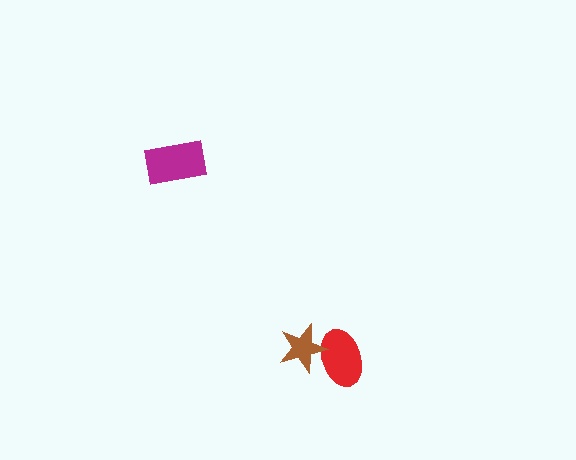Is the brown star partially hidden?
No, no other shape covers it.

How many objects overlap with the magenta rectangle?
0 objects overlap with the magenta rectangle.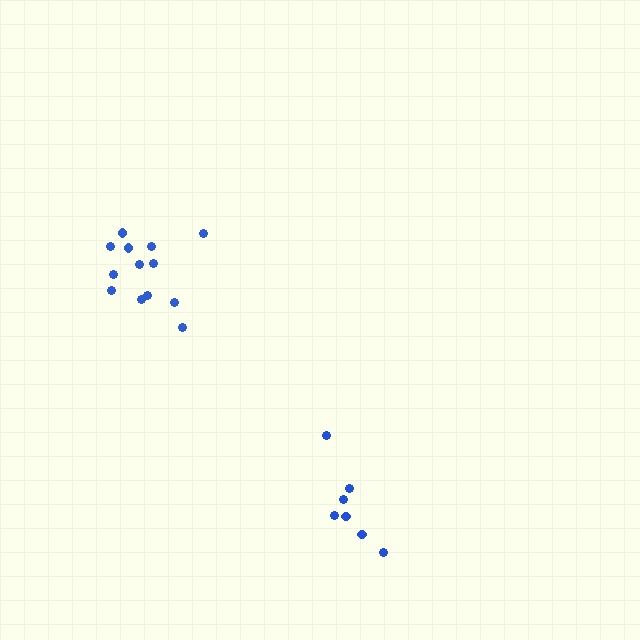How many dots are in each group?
Group 1: 13 dots, Group 2: 7 dots (20 total).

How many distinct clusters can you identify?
There are 2 distinct clusters.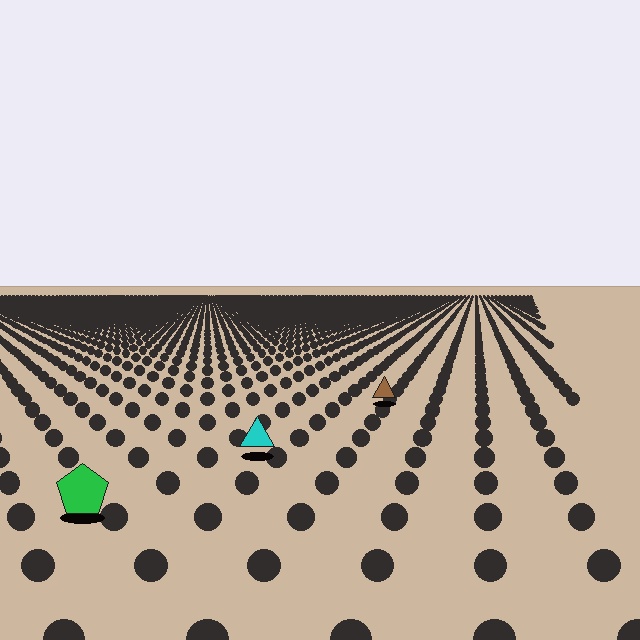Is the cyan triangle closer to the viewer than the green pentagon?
No. The green pentagon is closer — you can tell from the texture gradient: the ground texture is coarser near it.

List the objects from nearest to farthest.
From nearest to farthest: the green pentagon, the cyan triangle, the brown triangle.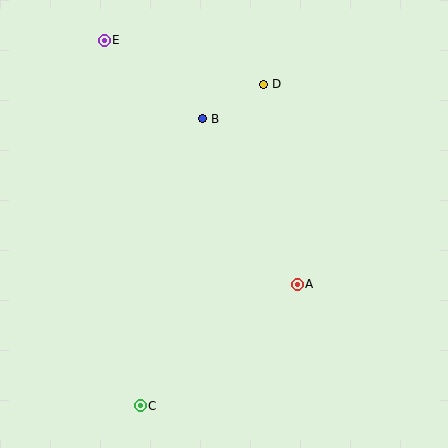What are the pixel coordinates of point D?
Point D is at (264, 84).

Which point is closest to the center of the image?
Point A at (297, 284) is closest to the center.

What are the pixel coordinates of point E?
Point E is at (104, 40).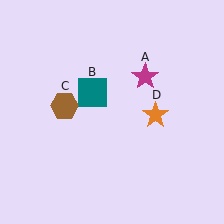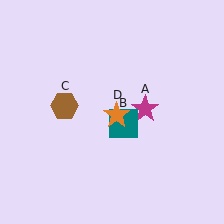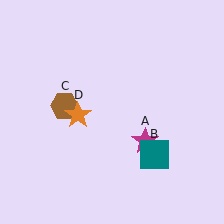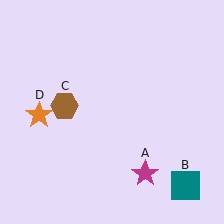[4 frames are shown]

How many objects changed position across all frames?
3 objects changed position: magenta star (object A), teal square (object B), orange star (object D).